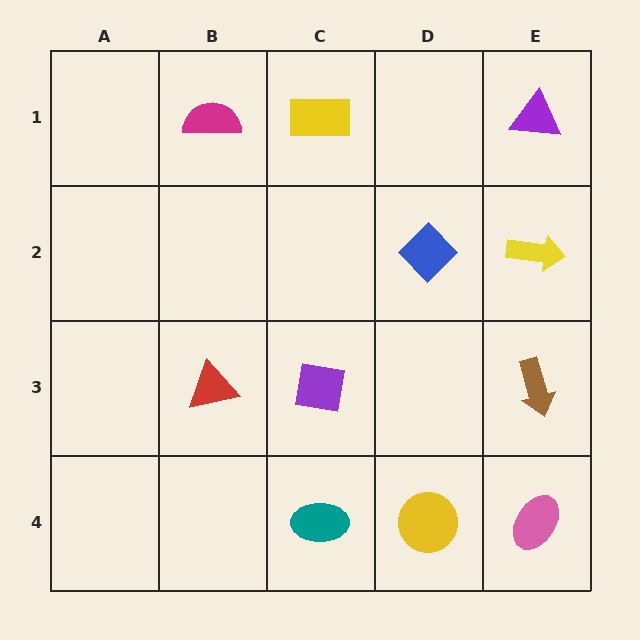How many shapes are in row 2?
2 shapes.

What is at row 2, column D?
A blue diamond.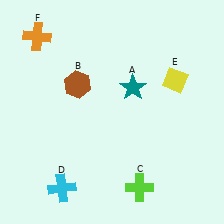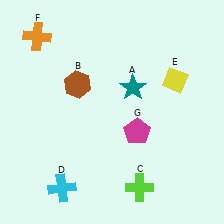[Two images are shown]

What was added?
A magenta pentagon (G) was added in Image 2.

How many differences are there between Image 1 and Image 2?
There is 1 difference between the two images.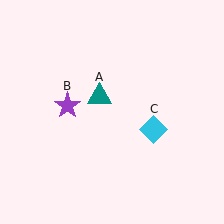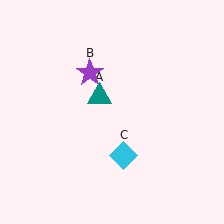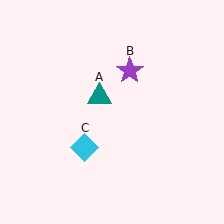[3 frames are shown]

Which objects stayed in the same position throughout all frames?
Teal triangle (object A) remained stationary.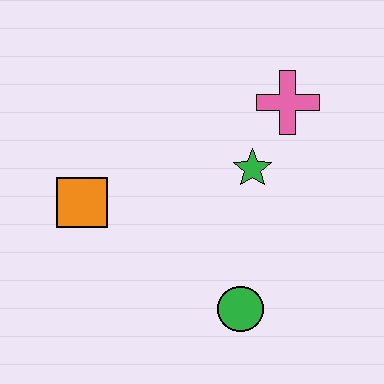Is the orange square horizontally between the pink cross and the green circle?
No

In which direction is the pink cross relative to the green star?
The pink cross is above the green star.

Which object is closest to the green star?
The pink cross is closest to the green star.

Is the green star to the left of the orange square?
No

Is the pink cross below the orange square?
No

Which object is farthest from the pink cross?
The orange square is farthest from the pink cross.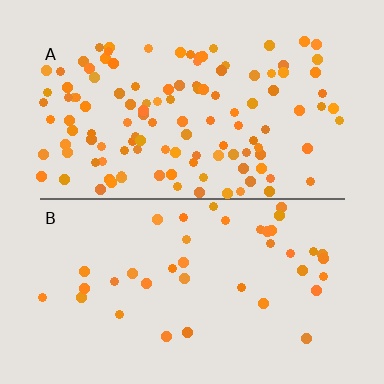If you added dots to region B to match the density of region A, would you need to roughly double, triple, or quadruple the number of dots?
Approximately triple.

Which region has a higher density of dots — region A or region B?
A (the top).